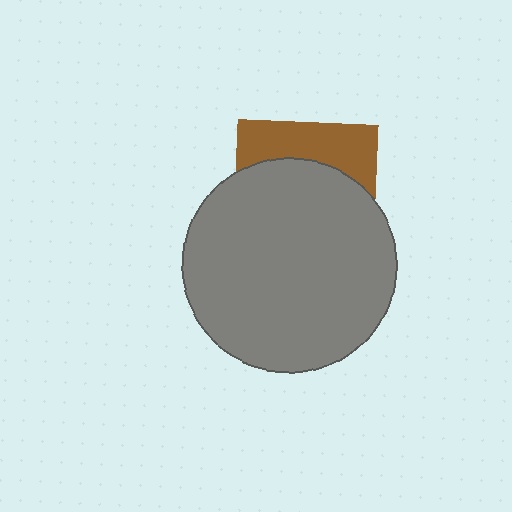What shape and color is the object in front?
The object in front is a gray circle.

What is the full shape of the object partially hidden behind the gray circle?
The partially hidden object is a brown square.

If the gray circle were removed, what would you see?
You would see the complete brown square.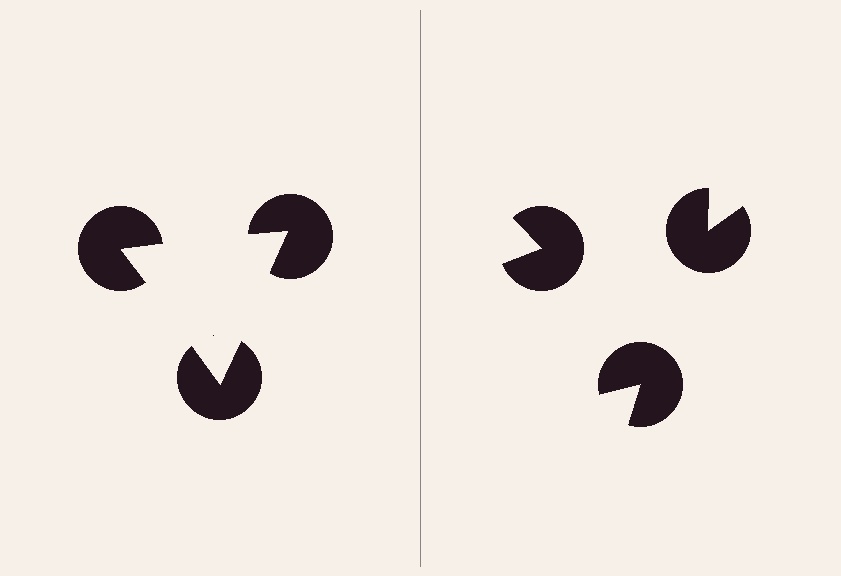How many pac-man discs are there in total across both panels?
6 — 3 on each side.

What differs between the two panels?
The pac-man discs are positioned identically on both sides; only the wedge orientations differ. On the left they align to a triangle; on the right they are misaligned.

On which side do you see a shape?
An illusory triangle appears on the left side. On the right side the wedge cuts are rotated, so no coherent shape forms.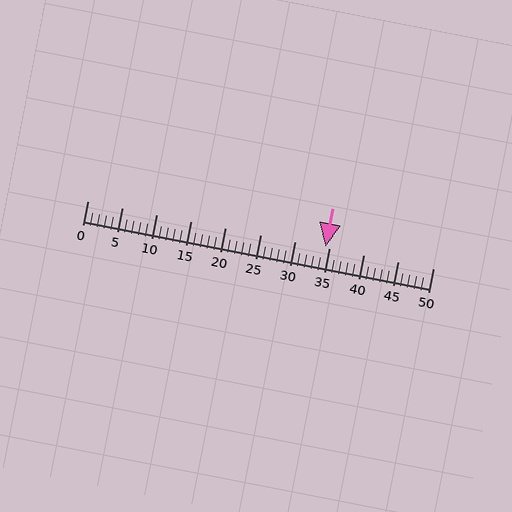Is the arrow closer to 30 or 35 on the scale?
The arrow is closer to 35.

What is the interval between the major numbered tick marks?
The major tick marks are spaced 5 units apart.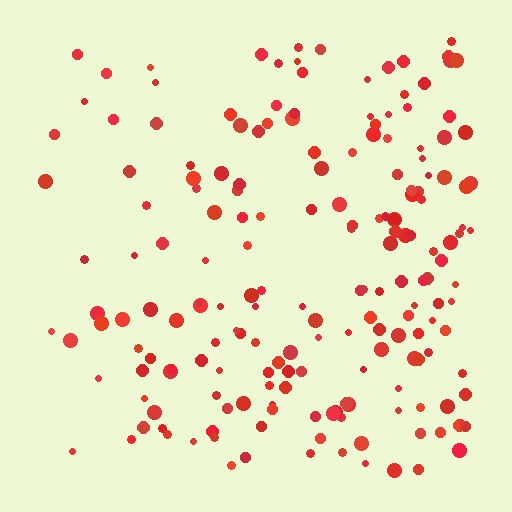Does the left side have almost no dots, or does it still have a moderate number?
Still a moderate number, just noticeably fewer than the right.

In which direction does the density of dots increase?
From left to right, with the right side densest.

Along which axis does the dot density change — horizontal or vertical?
Horizontal.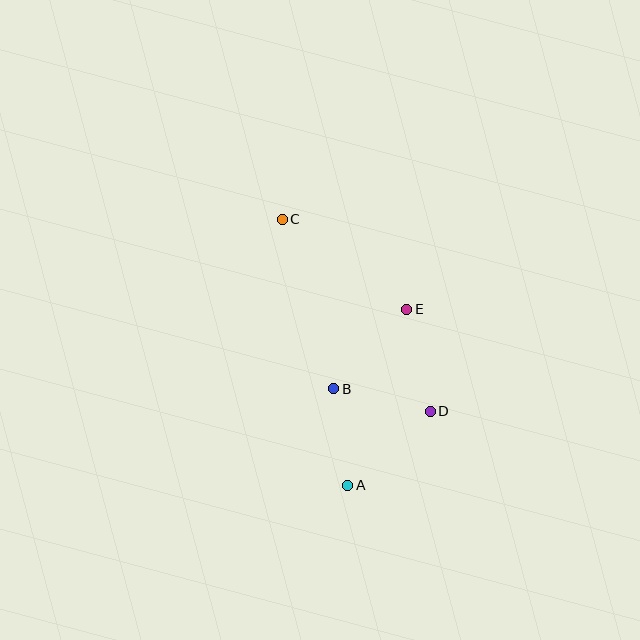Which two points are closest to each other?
Points A and B are closest to each other.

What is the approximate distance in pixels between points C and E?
The distance between C and E is approximately 154 pixels.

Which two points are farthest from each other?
Points A and C are farthest from each other.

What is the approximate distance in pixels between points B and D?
The distance between B and D is approximately 99 pixels.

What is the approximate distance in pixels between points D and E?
The distance between D and E is approximately 104 pixels.